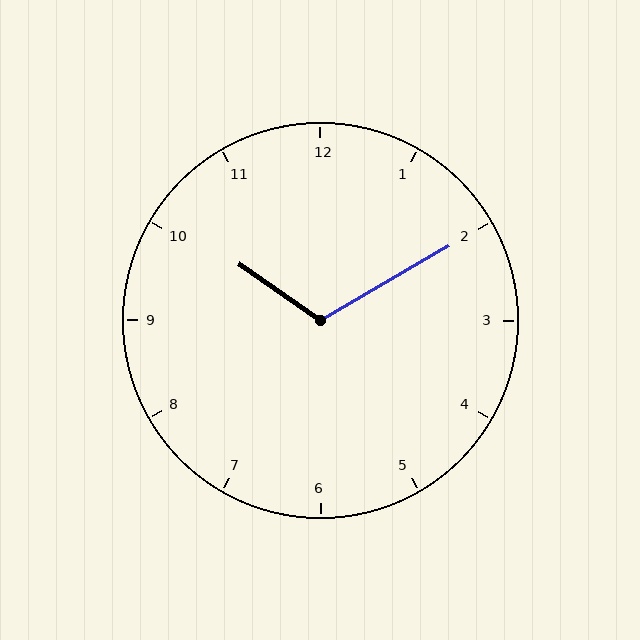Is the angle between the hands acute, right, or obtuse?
It is obtuse.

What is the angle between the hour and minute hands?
Approximately 115 degrees.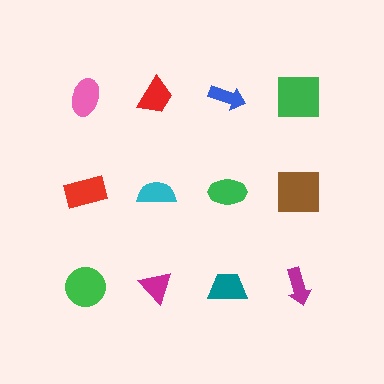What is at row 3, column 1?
A green circle.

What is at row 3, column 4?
A magenta arrow.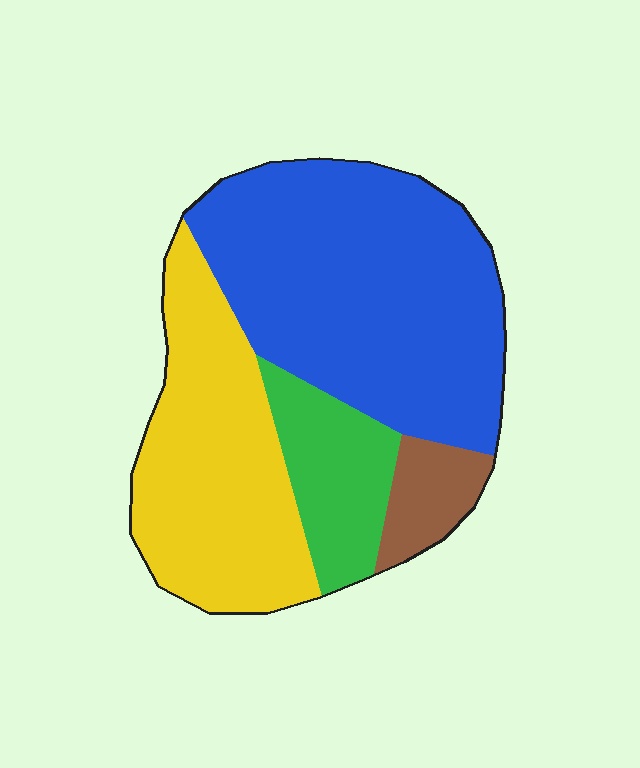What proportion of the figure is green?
Green takes up less than a sixth of the figure.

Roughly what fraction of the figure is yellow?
Yellow covers roughly 30% of the figure.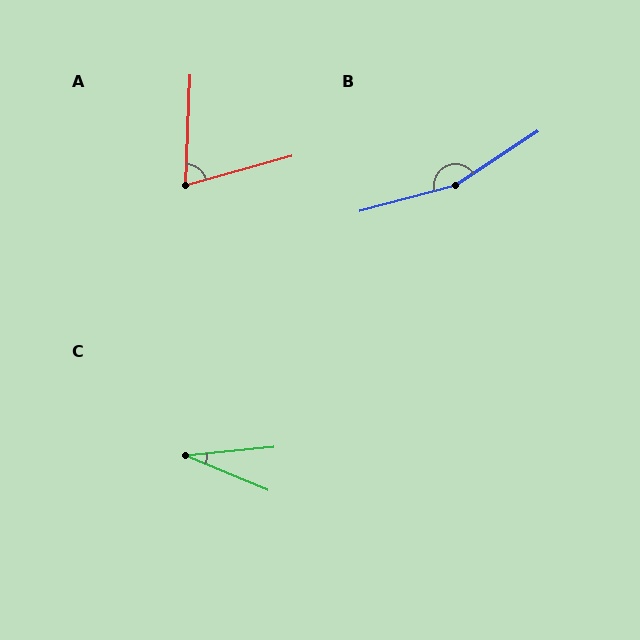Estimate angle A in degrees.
Approximately 72 degrees.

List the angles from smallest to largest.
C (28°), A (72°), B (161°).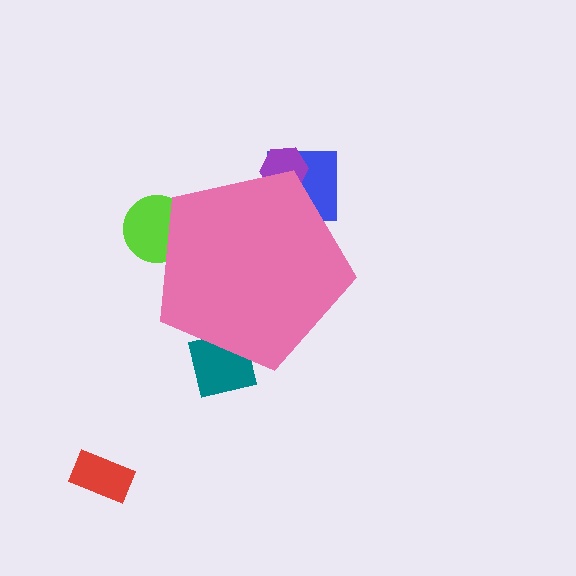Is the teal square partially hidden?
Yes, the teal square is partially hidden behind the pink pentagon.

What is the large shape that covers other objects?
A pink pentagon.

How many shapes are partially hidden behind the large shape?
4 shapes are partially hidden.